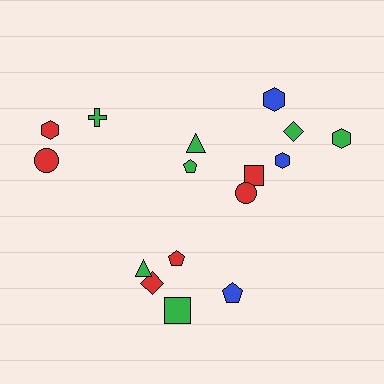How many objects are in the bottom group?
There are 6 objects.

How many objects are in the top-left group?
There are 3 objects.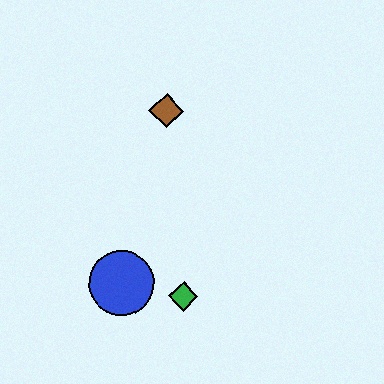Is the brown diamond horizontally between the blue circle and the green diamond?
Yes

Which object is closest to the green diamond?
The blue circle is closest to the green diamond.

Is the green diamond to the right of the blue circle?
Yes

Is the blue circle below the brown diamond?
Yes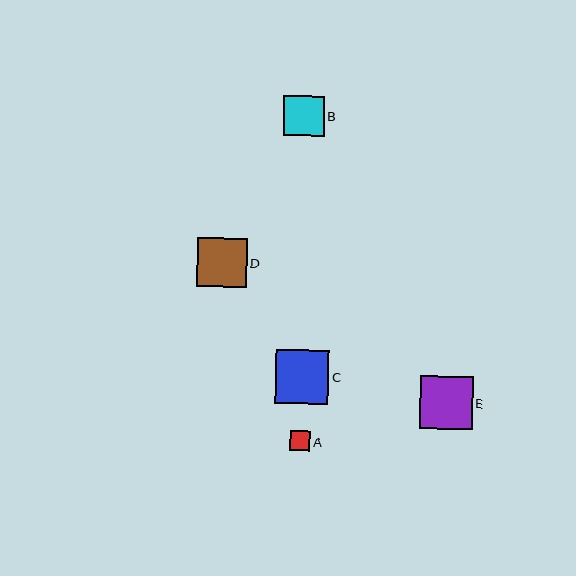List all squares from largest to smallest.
From largest to smallest: C, E, D, B, A.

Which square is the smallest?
Square A is the smallest with a size of approximately 20 pixels.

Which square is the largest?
Square C is the largest with a size of approximately 53 pixels.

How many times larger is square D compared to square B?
Square D is approximately 1.2 times the size of square B.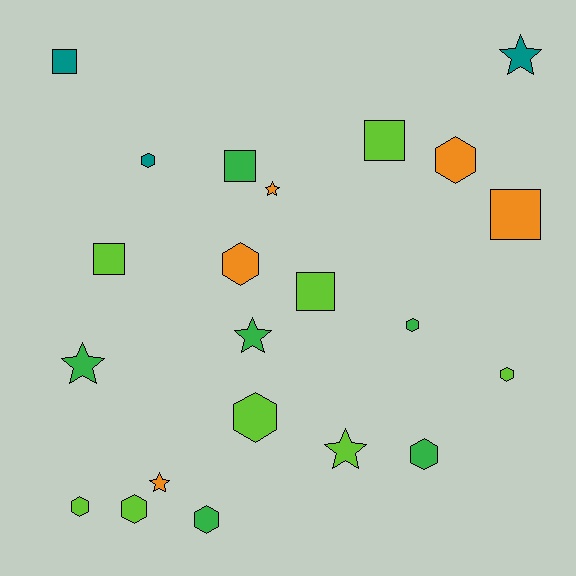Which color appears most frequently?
Lime, with 8 objects.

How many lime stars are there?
There is 1 lime star.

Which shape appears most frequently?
Hexagon, with 10 objects.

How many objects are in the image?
There are 22 objects.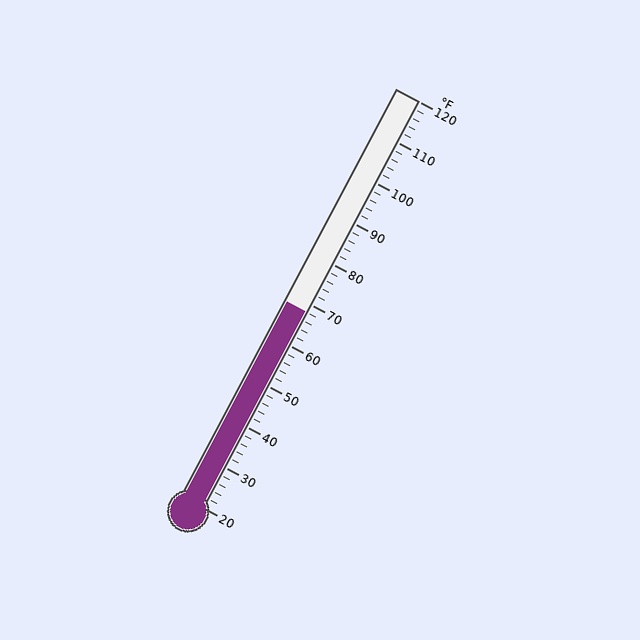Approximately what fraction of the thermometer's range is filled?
The thermometer is filled to approximately 50% of its range.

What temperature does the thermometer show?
The thermometer shows approximately 68°F.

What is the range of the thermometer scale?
The thermometer scale ranges from 20°F to 120°F.